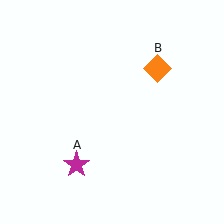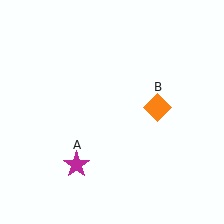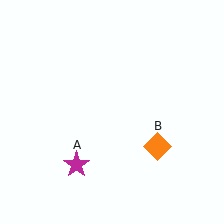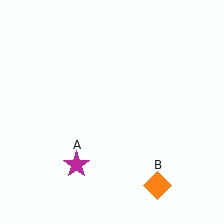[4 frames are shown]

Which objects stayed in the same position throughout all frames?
Magenta star (object A) remained stationary.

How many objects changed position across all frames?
1 object changed position: orange diamond (object B).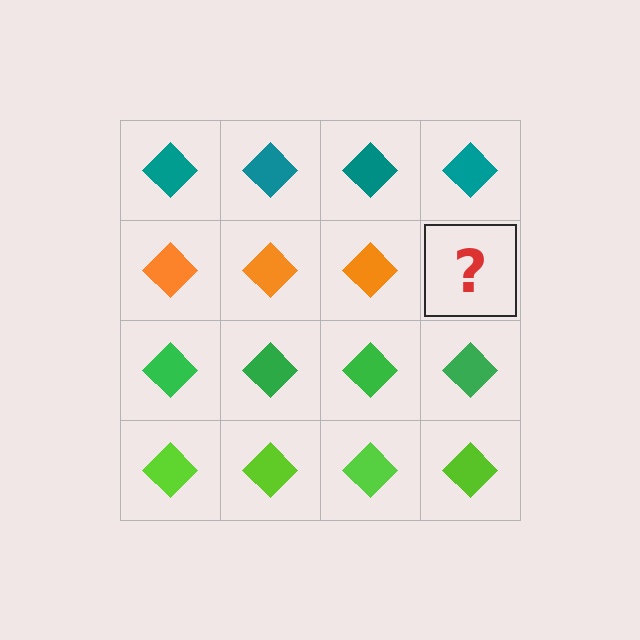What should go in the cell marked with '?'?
The missing cell should contain an orange diamond.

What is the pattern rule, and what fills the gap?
The rule is that each row has a consistent color. The gap should be filled with an orange diamond.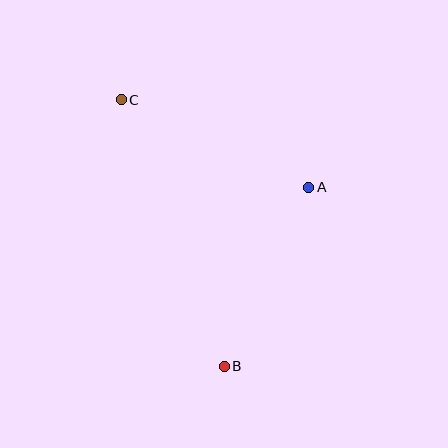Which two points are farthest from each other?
Points B and C are farthest from each other.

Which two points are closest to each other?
Points A and B are closest to each other.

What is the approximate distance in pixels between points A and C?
The distance between A and C is approximately 207 pixels.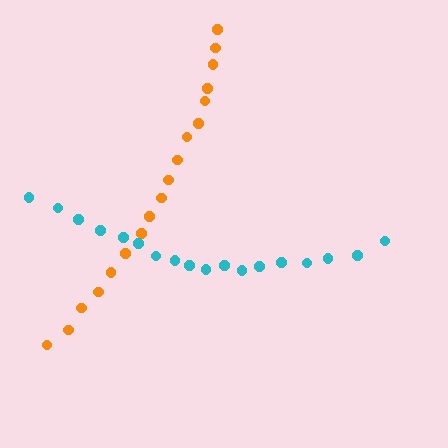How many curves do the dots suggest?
There are 2 distinct paths.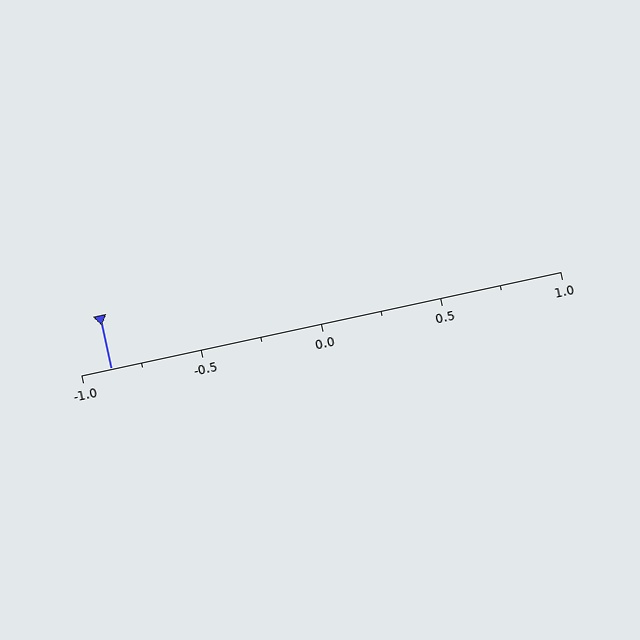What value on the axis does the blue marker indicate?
The marker indicates approximately -0.88.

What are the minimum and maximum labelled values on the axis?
The axis runs from -1.0 to 1.0.